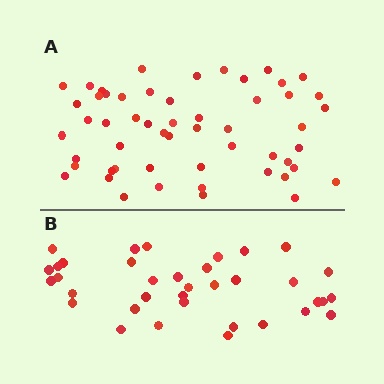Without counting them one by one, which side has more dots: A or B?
Region A (the top region) has more dots.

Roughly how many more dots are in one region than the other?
Region A has approximately 20 more dots than region B.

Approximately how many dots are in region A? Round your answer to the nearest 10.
About 50 dots. (The exact count is 54, which rounds to 50.)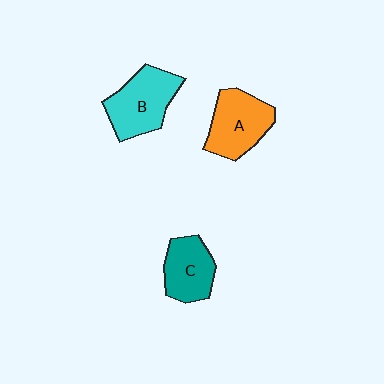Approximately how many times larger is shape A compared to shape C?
Approximately 1.2 times.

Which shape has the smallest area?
Shape C (teal).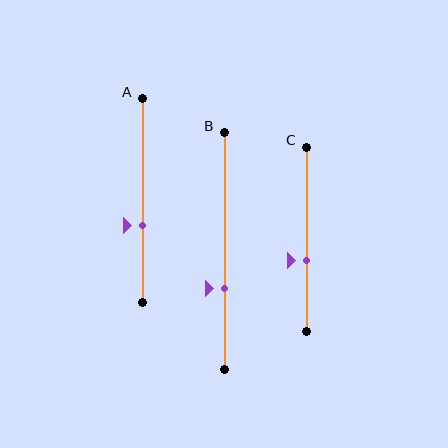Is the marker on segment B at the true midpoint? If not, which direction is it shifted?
No, the marker on segment B is shifted downward by about 16% of the segment length.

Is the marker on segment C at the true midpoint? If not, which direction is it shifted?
No, the marker on segment C is shifted downward by about 11% of the segment length.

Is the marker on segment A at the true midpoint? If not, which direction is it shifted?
No, the marker on segment A is shifted downward by about 12% of the segment length.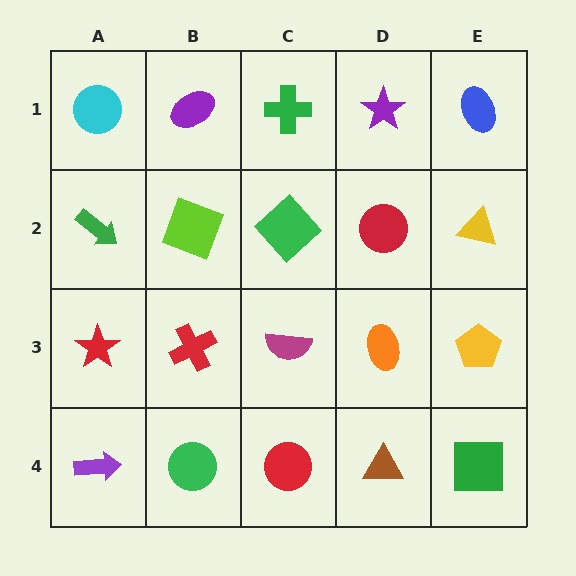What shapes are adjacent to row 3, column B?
A lime square (row 2, column B), a green circle (row 4, column B), a red star (row 3, column A), a magenta semicircle (row 3, column C).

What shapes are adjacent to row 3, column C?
A green diamond (row 2, column C), a red circle (row 4, column C), a red cross (row 3, column B), an orange ellipse (row 3, column D).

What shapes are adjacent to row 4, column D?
An orange ellipse (row 3, column D), a red circle (row 4, column C), a green square (row 4, column E).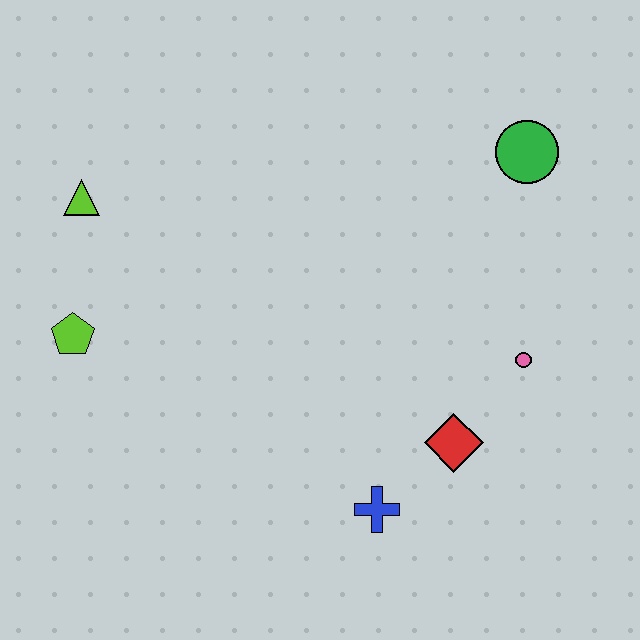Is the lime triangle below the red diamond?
No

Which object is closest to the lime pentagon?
The lime triangle is closest to the lime pentagon.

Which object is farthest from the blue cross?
The lime triangle is farthest from the blue cross.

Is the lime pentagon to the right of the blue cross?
No